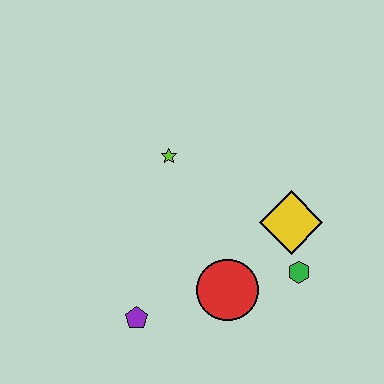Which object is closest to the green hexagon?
The yellow diamond is closest to the green hexagon.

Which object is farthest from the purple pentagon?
The yellow diamond is farthest from the purple pentagon.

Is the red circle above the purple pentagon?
Yes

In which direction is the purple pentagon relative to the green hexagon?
The purple pentagon is to the left of the green hexagon.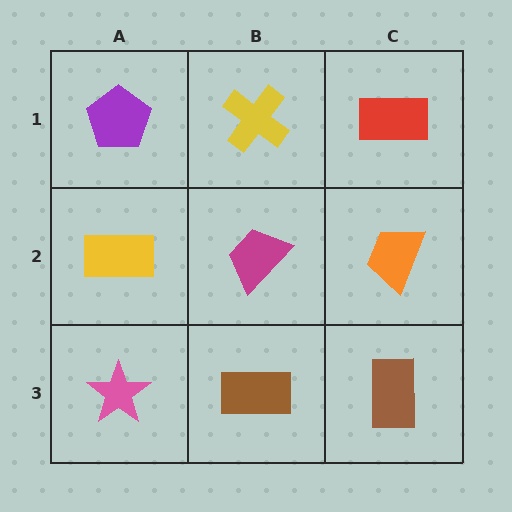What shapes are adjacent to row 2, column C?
A red rectangle (row 1, column C), a brown rectangle (row 3, column C), a magenta trapezoid (row 2, column B).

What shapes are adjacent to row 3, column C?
An orange trapezoid (row 2, column C), a brown rectangle (row 3, column B).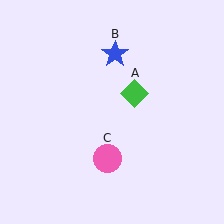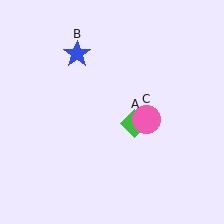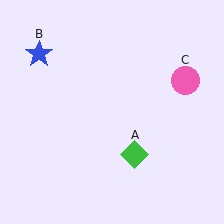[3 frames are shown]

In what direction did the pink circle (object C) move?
The pink circle (object C) moved up and to the right.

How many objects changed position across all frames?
3 objects changed position: green diamond (object A), blue star (object B), pink circle (object C).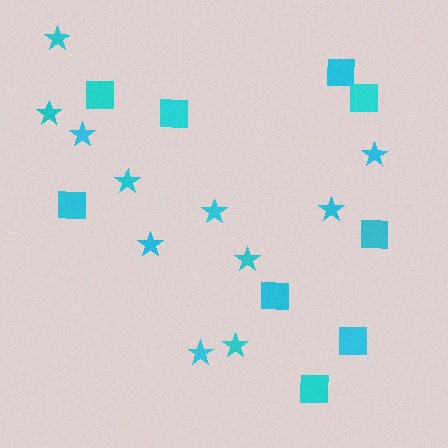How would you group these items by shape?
There are 2 groups: one group of squares (9) and one group of stars (11).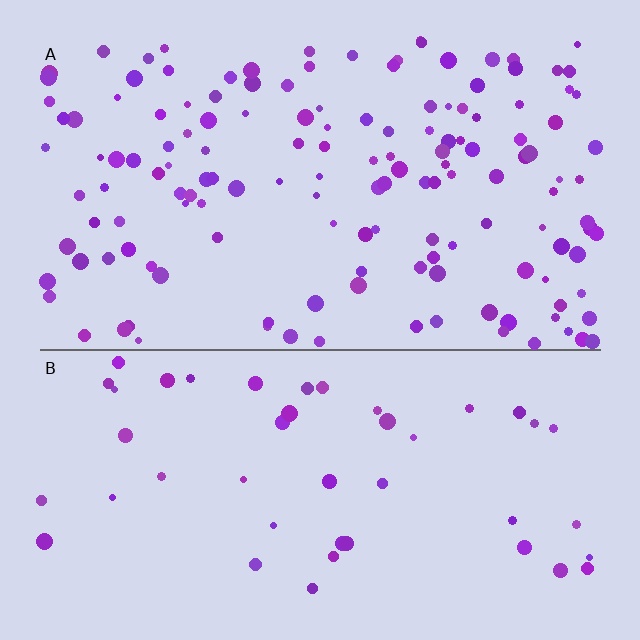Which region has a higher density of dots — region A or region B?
A (the top).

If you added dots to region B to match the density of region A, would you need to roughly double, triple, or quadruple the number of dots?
Approximately triple.